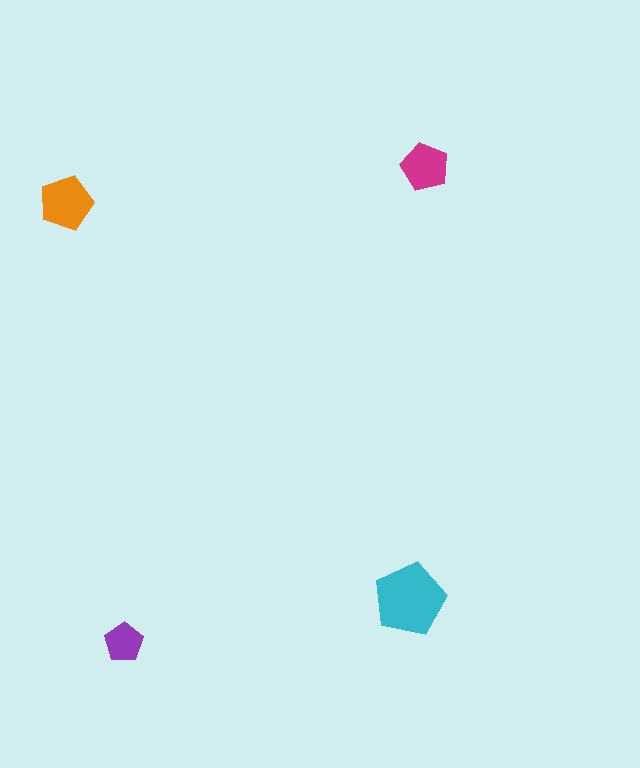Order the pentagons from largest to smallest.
the cyan one, the orange one, the magenta one, the purple one.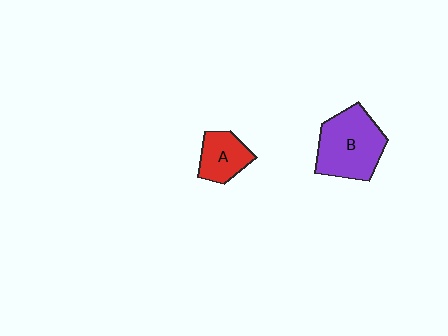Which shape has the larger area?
Shape B (purple).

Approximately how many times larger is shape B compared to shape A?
Approximately 1.8 times.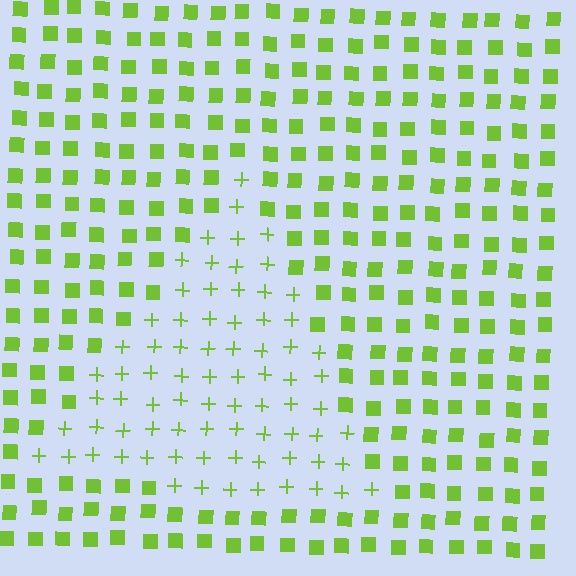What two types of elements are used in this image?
The image uses plus signs inside the triangle region and squares outside it.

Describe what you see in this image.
The image is filled with small lime elements arranged in a uniform grid. A triangle-shaped region contains plus signs, while the surrounding area contains squares. The boundary is defined purely by the change in element shape.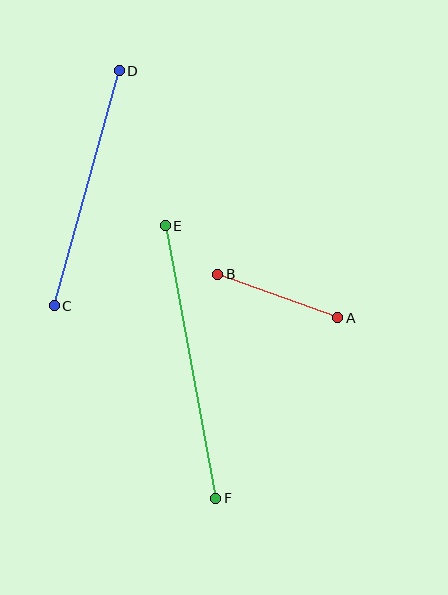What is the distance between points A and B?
The distance is approximately 127 pixels.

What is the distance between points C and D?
The distance is approximately 244 pixels.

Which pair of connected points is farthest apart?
Points E and F are farthest apart.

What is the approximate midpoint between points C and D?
The midpoint is at approximately (87, 188) pixels.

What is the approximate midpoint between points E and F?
The midpoint is at approximately (191, 362) pixels.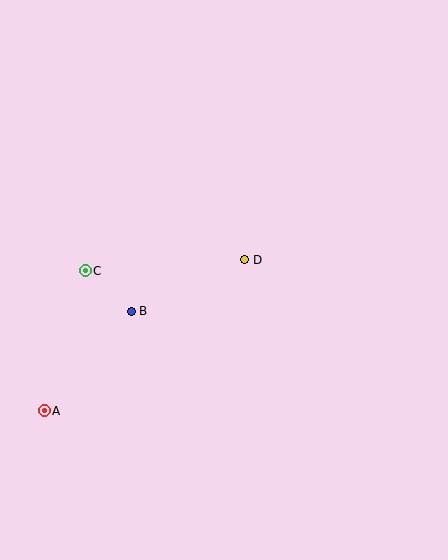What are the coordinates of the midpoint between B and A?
The midpoint between B and A is at (88, 361).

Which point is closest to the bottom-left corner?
Point A is closest to the bottom-left corner.